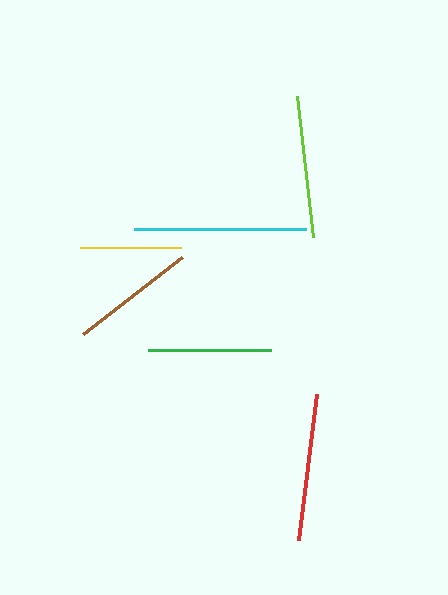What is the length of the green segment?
The green segment is approximately 123 pixels long.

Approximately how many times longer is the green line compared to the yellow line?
The green line is approximately 1.2 times the length of the yellow line.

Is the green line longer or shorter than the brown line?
The brown line is longer than the green line.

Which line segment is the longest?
The cyan line is the longest at approximately 172 pixels.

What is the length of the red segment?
The red segment is approximately 147 pixels long.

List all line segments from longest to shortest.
From longest to shortest: cyan, red, lime, brown, green, yellow.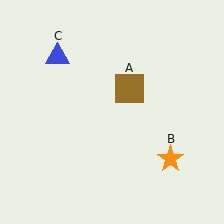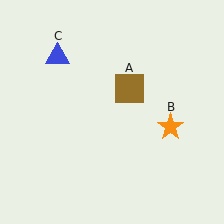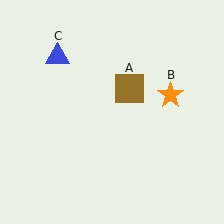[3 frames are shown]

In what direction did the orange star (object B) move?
The orange star (object B) moved up.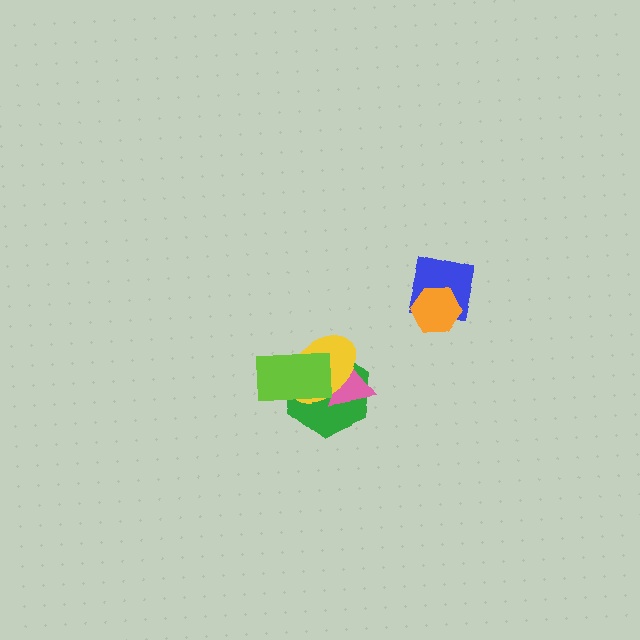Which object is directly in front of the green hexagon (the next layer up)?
The pink triangle is directly in front of the green hexagon.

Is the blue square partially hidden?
Yes, it is partially covered by another shape.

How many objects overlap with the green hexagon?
3 objects overlap with the green hexagon.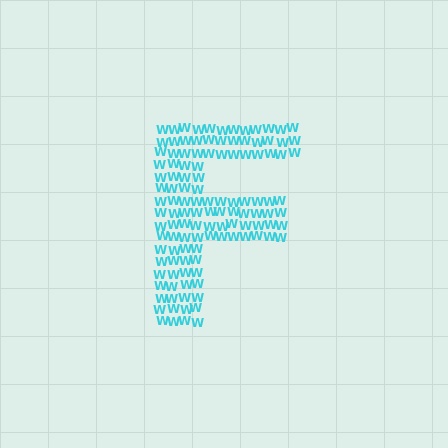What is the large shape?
The large shape is the letter F.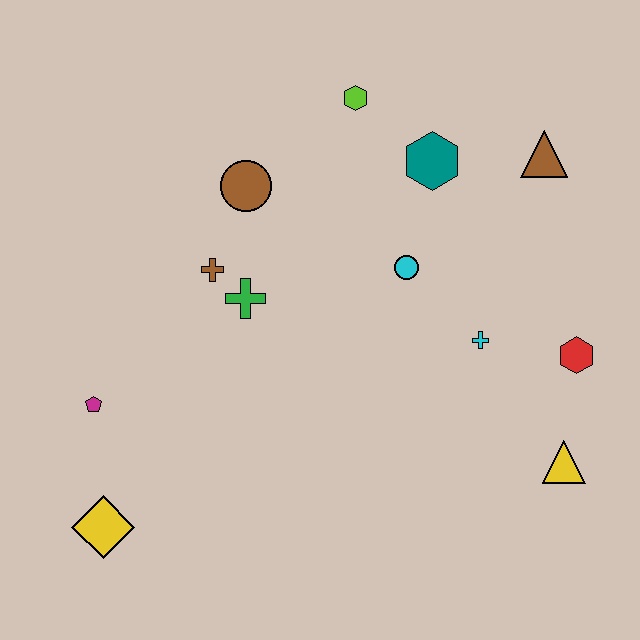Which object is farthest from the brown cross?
The yellow triangle is farthest from the brown cross.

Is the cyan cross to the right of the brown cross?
Yes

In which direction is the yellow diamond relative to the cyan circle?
The yellow diamond is to the left of the cyan circle.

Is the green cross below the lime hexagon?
Yes